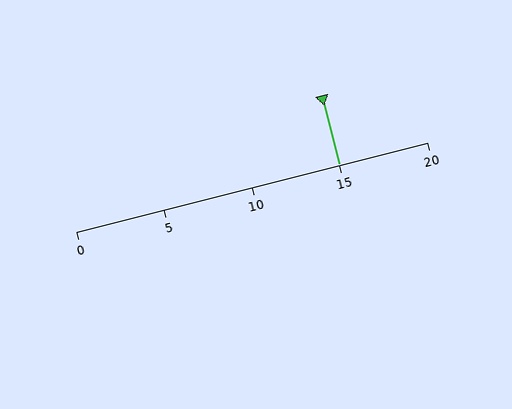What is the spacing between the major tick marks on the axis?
The major ticks are spaced 5 apart.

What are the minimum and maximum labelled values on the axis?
The axis runs from 0 to 20.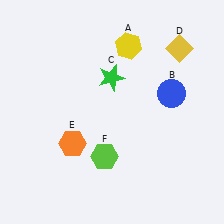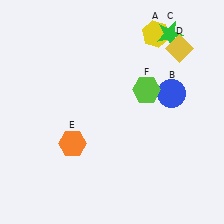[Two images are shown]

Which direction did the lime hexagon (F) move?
The lime hexagon (F) moved up.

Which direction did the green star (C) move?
The green star (C) moved right.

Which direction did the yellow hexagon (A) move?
The yellow hexagon (A) moved right.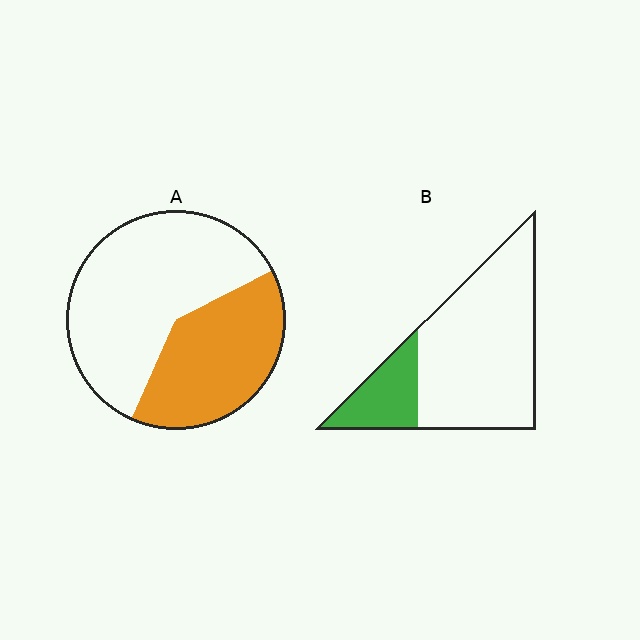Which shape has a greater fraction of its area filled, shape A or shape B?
Shape A.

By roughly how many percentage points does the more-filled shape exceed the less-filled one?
By roughly 20 percentage points (A over B).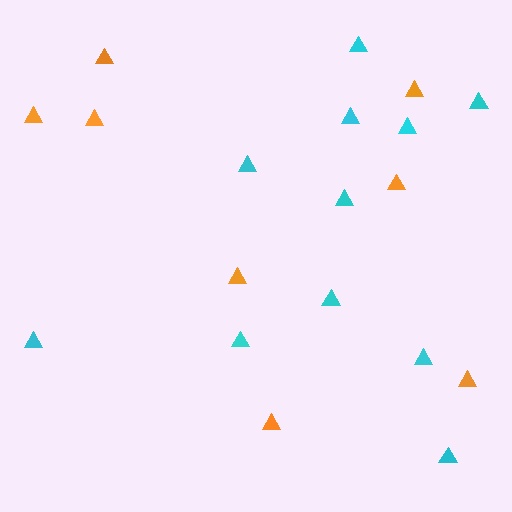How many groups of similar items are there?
There are 2 groups: one group of orange triangles (8) and one group of cyan triangles (11).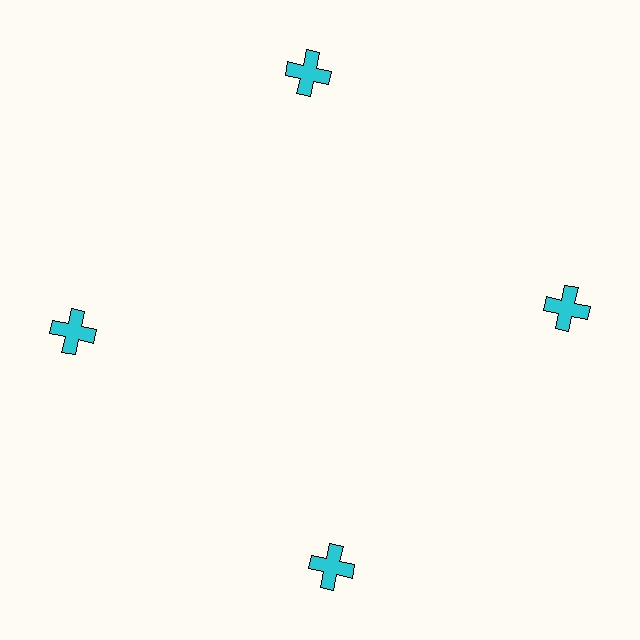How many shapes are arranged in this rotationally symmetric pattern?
There are 4 shapes, arranged in 4 groups of 1.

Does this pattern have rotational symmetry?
Yes, this pattern has 4-fold rotational symmetry. It looks the same after rotating 90 degrees around the center.